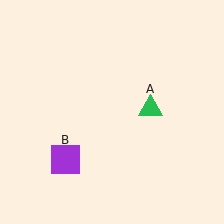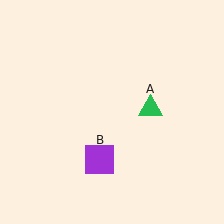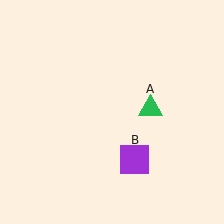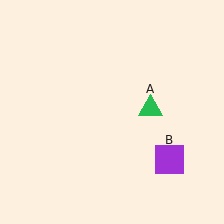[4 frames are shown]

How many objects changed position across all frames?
1 object changed position: purple square (object B).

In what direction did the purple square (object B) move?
The purple square (object B) moved right.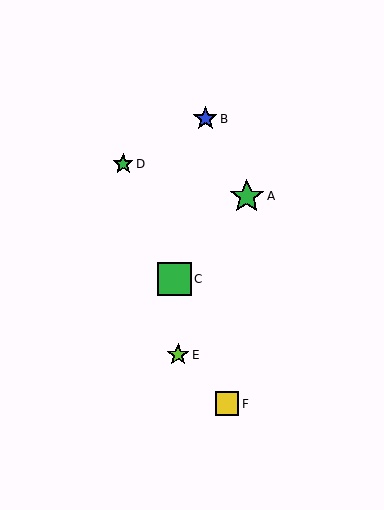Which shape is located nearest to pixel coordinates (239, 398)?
The yellow square (labeled F) at (227, 404) is nearest to that location.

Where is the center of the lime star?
The center of the lime star is at (178, 355).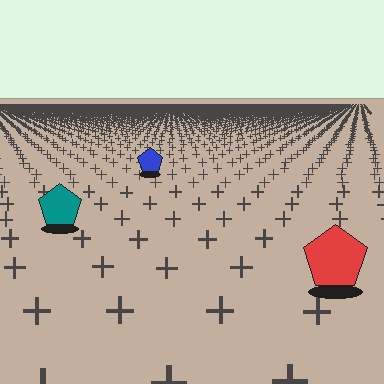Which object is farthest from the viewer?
The blue pentagon is farthest from the viewer. It appears smaller and the ground texture around it is denser.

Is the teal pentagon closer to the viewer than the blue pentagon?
Yes. The teal pentagon is closer — you can tell from the texture gradient: the ground texture is coarser near it.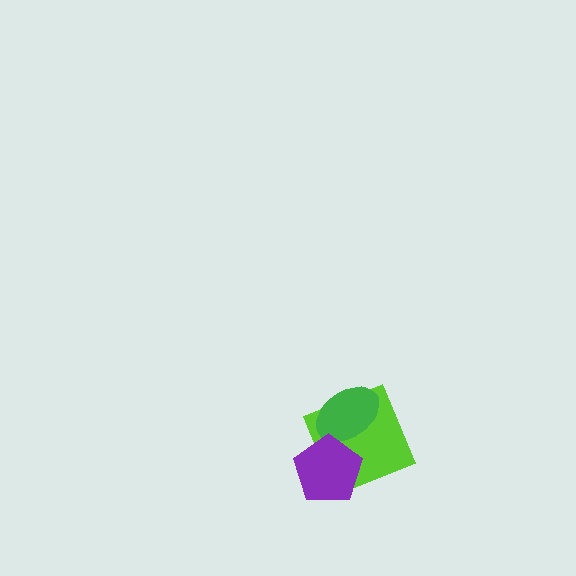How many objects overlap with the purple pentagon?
2 objects overlap with the purple pentagon.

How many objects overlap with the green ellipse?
2 objects overlap with the green ellipse.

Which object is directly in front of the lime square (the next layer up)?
The green ellipse is directly in front of the lime square.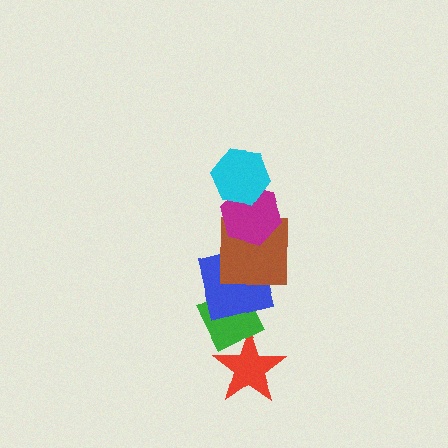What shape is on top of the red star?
The green diamond is on top of the red star.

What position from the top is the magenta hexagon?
The magenta hexagon is 2nd from the top.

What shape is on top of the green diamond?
The blue square is on top of the green diamond.